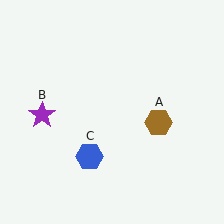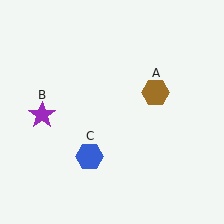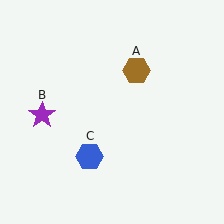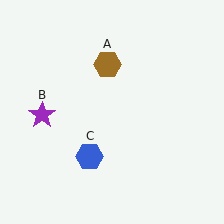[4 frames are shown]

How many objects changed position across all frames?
1 object changed position: brown hexagon (object A).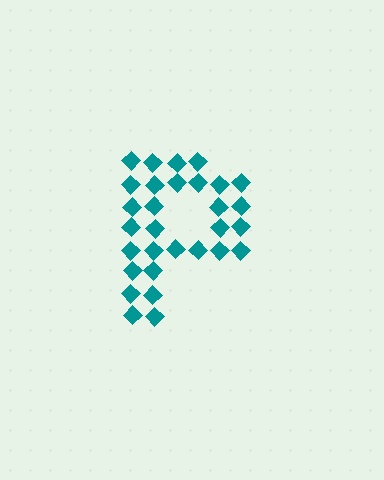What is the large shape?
The large shape is the letter P.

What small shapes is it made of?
It is made of small diamonds.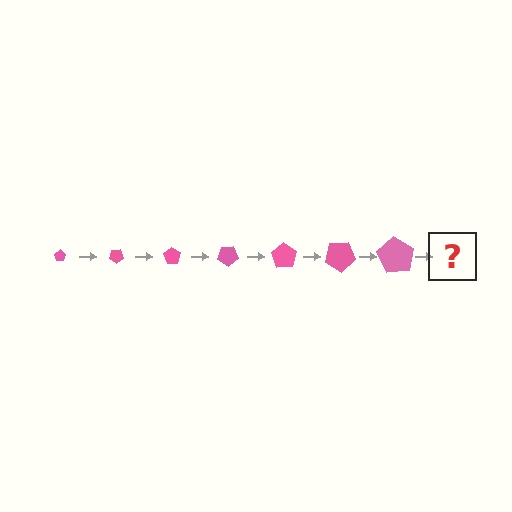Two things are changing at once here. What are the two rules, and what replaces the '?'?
The two rules are that the pentagon grows larger each step and it rotates 35 degrees each step. The '?' should be a pentagon, larger than the previous one and rotated 245 degrees from the start.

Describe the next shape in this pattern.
It should be a pentagon, larger than the previous one and rotated 245 degrees from the start.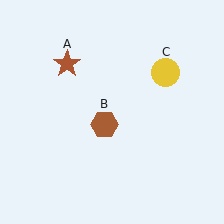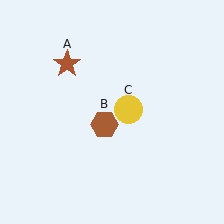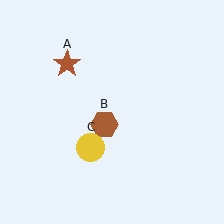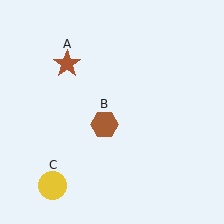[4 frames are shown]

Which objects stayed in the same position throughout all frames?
Brown star (object A) and brown hexagon (object B) remained stationary.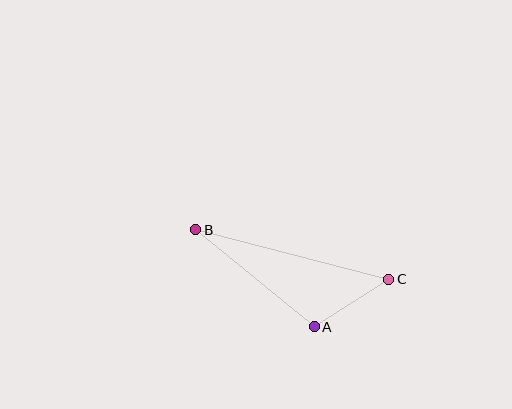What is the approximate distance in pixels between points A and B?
The distance between A and B is approximately 153 pixels.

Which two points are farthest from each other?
Points B and C are farthest from each other.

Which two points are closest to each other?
Points A and C are closest to each other.